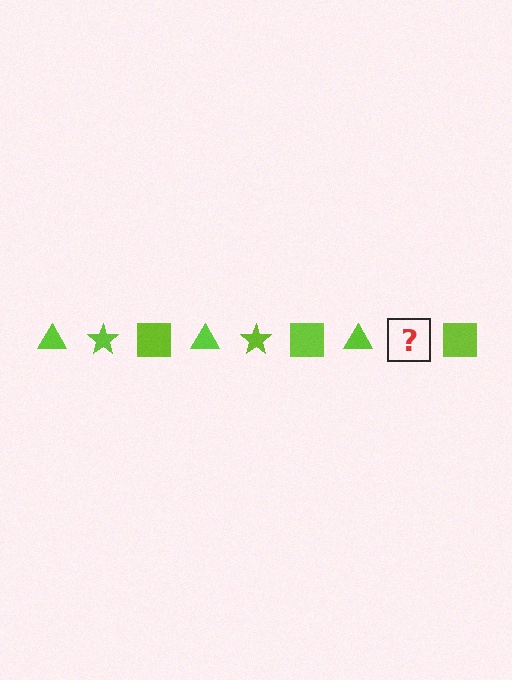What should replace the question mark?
The question mark should be replaced with a lime star.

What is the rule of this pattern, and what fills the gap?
The rule is that the pattern cycles through triangle, star, square shapes in lime. The gap should be filled with a lime star.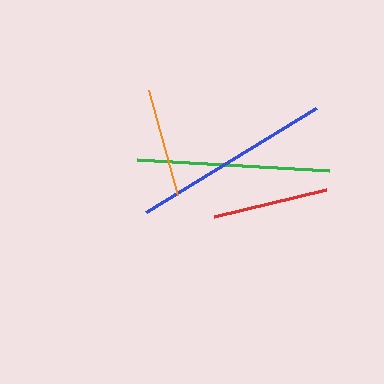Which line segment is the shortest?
The orange line is the shortest at approximately 109 pixels.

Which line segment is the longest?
The blue line is the longest at approximately 199 pixels.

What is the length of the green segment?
The green segment is approximately 192 pixels long.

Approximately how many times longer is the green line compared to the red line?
The green line is approximately 1.7 times the length of the red line.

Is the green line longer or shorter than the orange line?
The green line is longer than the orange line.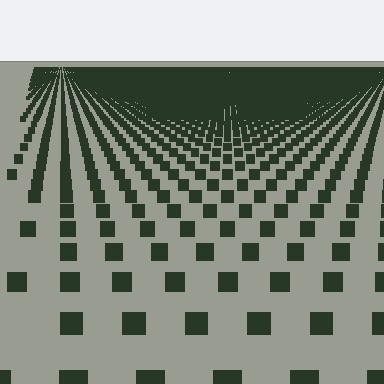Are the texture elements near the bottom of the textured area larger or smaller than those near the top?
Larger. Near the bottom, elements are closer to the viewer and appear at a bigger on-screen size.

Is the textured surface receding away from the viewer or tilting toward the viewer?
The surface is receding away from the viewer. Texture elements get smaller and denser toward the top.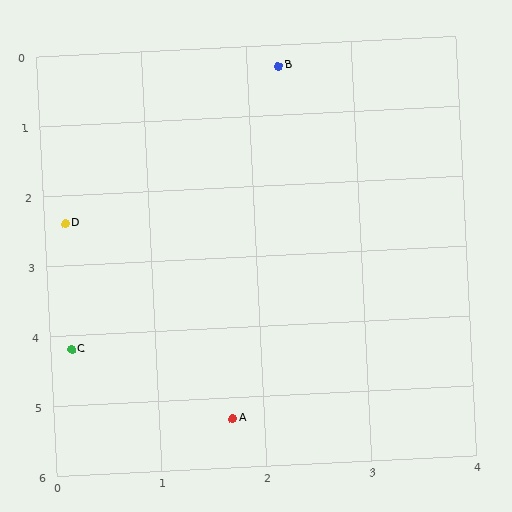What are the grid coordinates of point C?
Point C is at approximately (0.2, 4.2).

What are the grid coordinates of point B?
Point B is at approximately (2.3, 0.3).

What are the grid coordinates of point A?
Point A is at approximately (1.7, 5.3).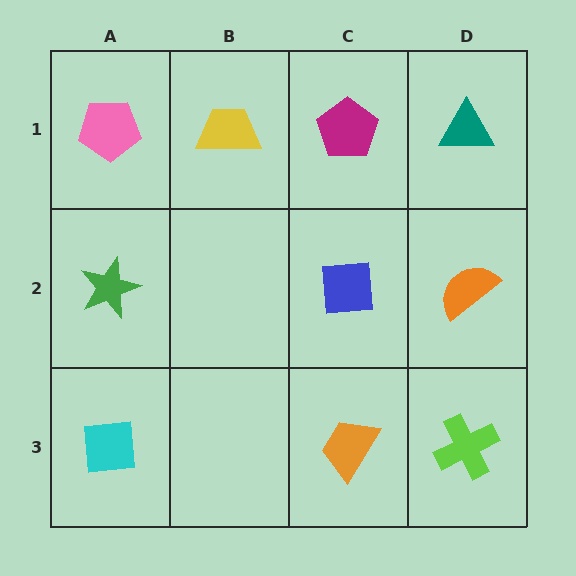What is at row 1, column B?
A yellow trapezoid.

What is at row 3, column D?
A lime cross.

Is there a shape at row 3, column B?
No, that cell is empty.